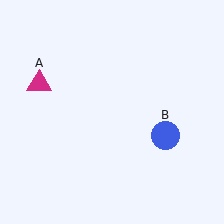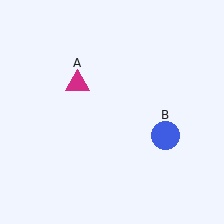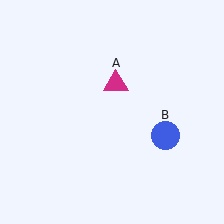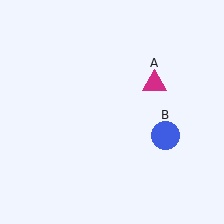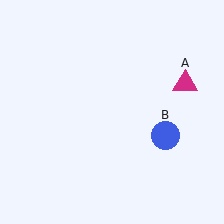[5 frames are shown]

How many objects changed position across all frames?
1 object changed position: magenta triangle (object A).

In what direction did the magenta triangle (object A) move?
The magenta triangle (object A) moved right.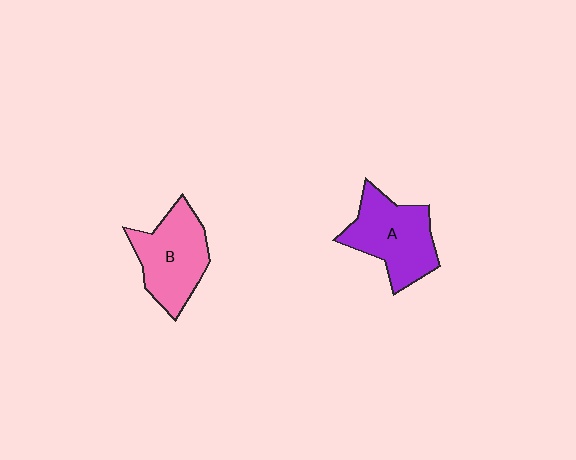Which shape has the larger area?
Shape A (purple).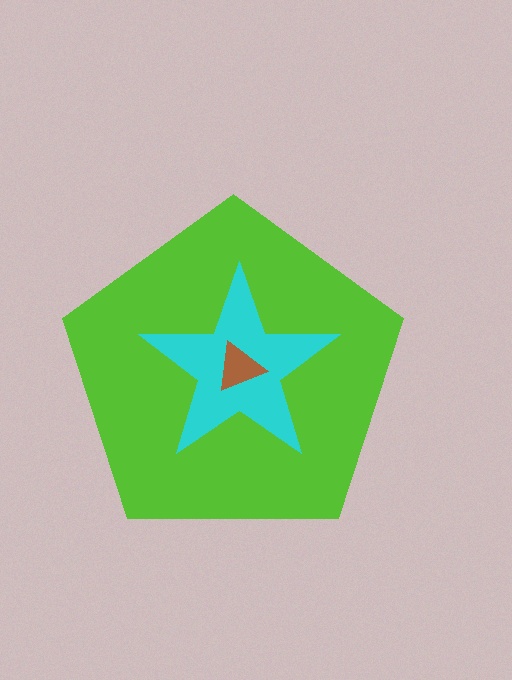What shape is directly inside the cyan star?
The brown triangle.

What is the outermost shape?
The lime pentagon.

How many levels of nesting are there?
3.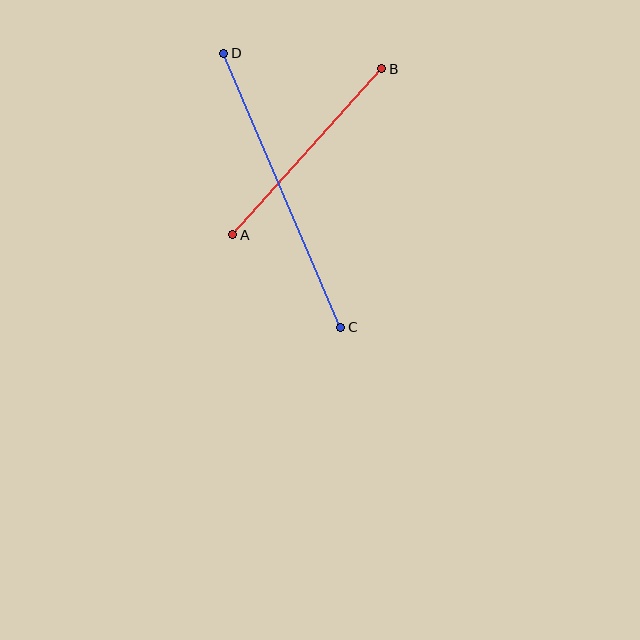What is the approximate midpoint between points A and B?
The midpoint is at approximately (307, 152) pixels.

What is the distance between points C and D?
The distance is approximately 298 pixels.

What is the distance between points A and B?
The distance is approximately 223 pixels.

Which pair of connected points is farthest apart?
Points C and D are farthest apart.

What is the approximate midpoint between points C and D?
The midpoint is at approximately (282, 190) pixels.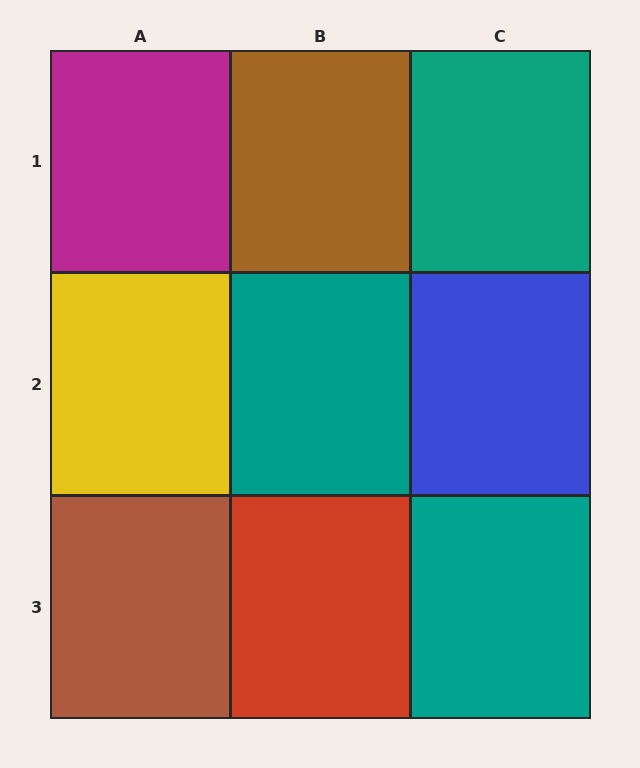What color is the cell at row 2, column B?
Teal.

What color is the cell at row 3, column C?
Teal.